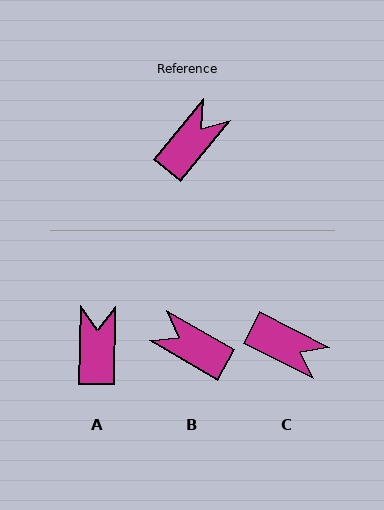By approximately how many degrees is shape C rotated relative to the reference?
Approximately 78 degrees clockwise.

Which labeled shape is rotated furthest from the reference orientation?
B, about 99 degrees away.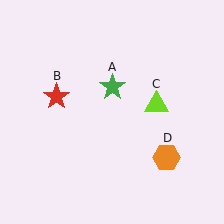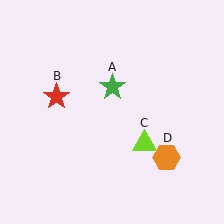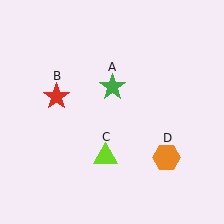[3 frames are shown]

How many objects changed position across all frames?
1 object changed position: lime triangle (object C).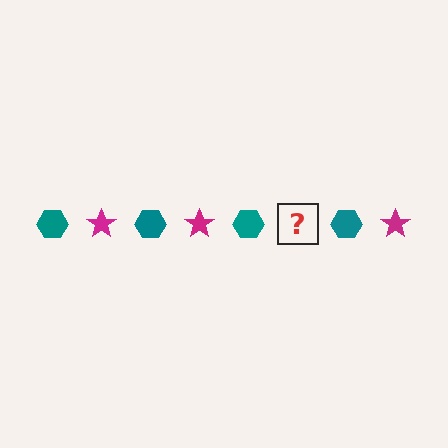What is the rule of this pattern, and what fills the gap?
The rule is that the pattern alternates between teal hexagon and magenta star. The gap should be filled with a magenta star.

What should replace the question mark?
The question mark should be replaced with a magenta star.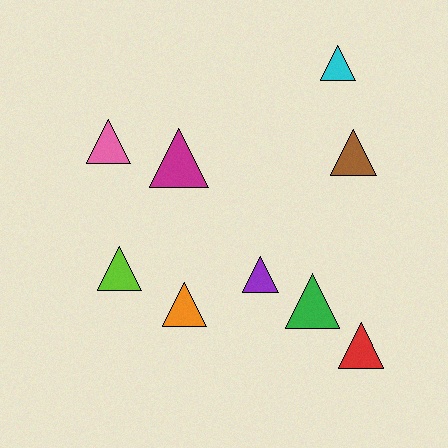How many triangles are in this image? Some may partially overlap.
There are 9 triangles.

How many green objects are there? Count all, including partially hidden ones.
There is 1 green object.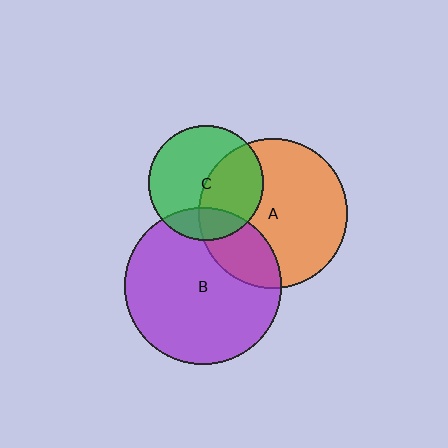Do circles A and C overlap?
Yes.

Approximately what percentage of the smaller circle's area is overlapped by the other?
Approximately 45%.